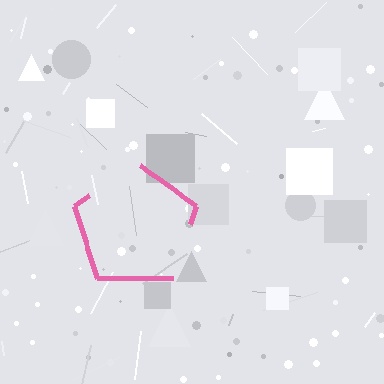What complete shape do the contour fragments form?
The contour fragments form a pentagon.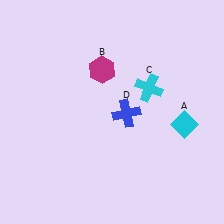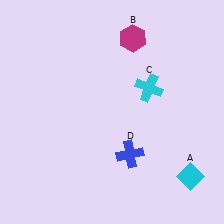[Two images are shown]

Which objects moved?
The objects that moved are: the cyan diamond (A), the magenta hexagon (B), the blue cross (D).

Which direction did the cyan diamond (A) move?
The cyan diamond (A) moved down.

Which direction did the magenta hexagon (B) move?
The magenta hexagon (B) moved up.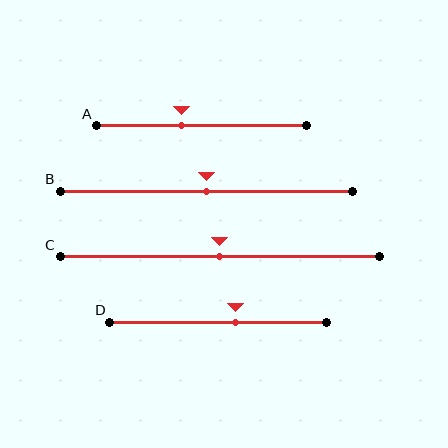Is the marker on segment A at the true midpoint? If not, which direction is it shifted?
No, the marker on segment A is shifted to the left by about 10% of the segment length.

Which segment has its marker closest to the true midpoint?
Segment B has its marker closest to the true midpoint.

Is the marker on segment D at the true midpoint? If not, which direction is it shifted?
No, the marker on segment D is shifted to the right by about 8% of the segment length.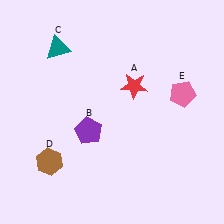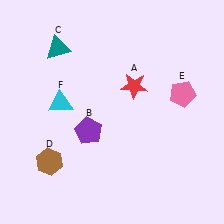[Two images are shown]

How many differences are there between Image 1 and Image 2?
There is 1 difference between the two images.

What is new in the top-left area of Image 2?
A cyan triangle (F) was added in the top-left area of Image 2.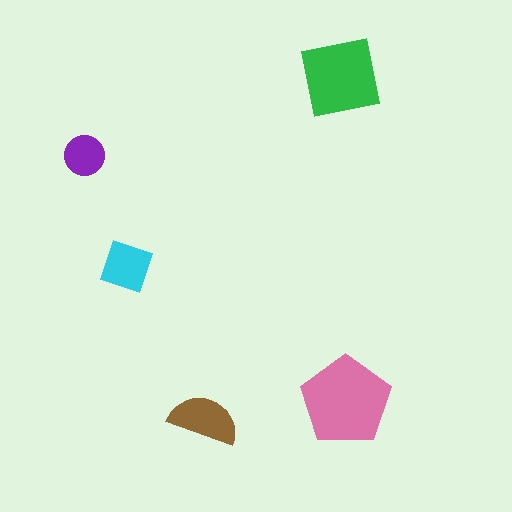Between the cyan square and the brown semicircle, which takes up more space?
The brown semicircle.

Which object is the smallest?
The purple circle.